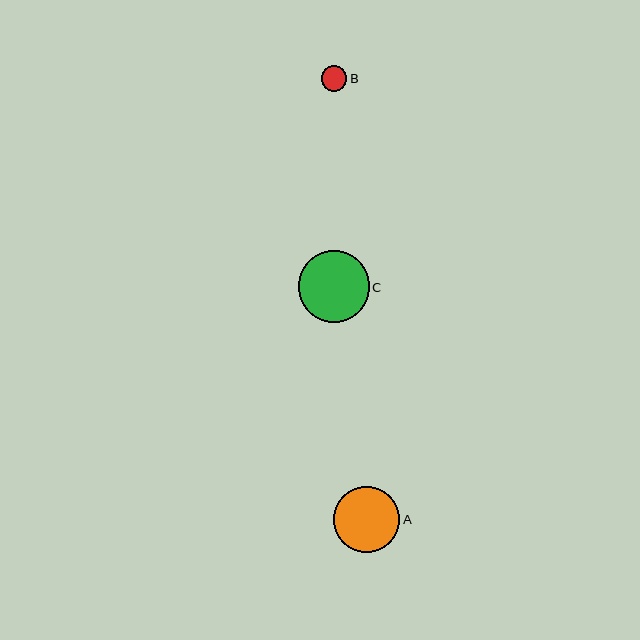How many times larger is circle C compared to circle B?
Circle C is approximately 2.8 times the size of circle B.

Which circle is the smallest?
Circle B is the smallest with a size of approximately 26 pixels.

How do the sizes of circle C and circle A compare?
Circle C and circle A are approximately the same size.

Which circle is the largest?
Circle C is the largest with a size of approximately 71 pixels.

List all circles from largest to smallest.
From largest to smallest: C, A, B.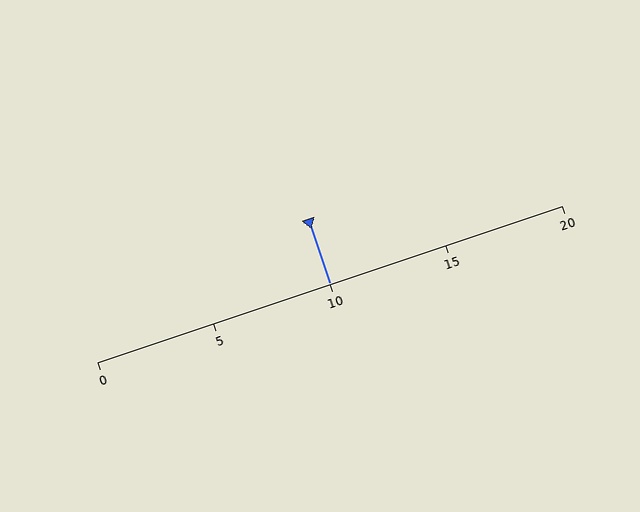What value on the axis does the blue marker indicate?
The marker indicates approximately 10.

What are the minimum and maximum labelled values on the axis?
The axis runs from 0 to 20.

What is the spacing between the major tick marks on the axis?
The major ticks are spaced 5 apart.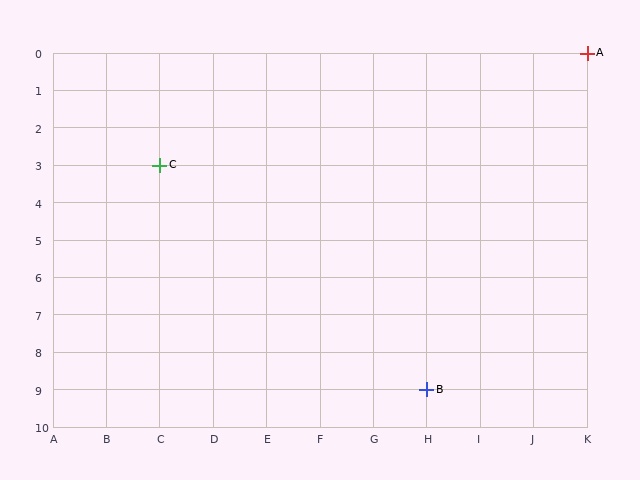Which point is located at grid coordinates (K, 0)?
Point A is at (K, 0).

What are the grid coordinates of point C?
Point C is at grid coordinates (C, 3).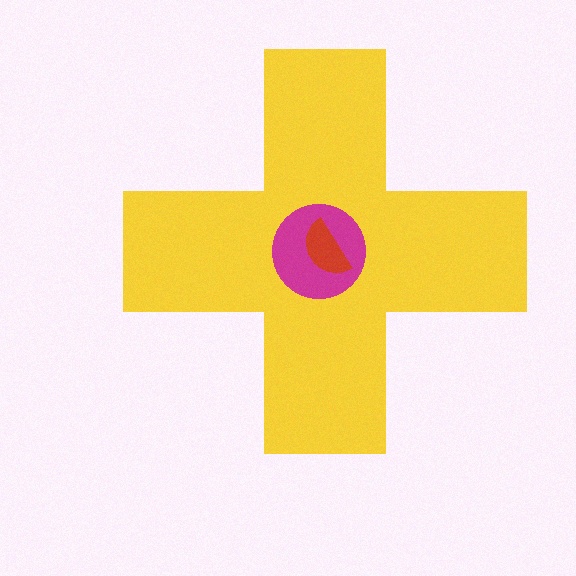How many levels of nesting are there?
3.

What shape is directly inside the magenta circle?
The red semicircle.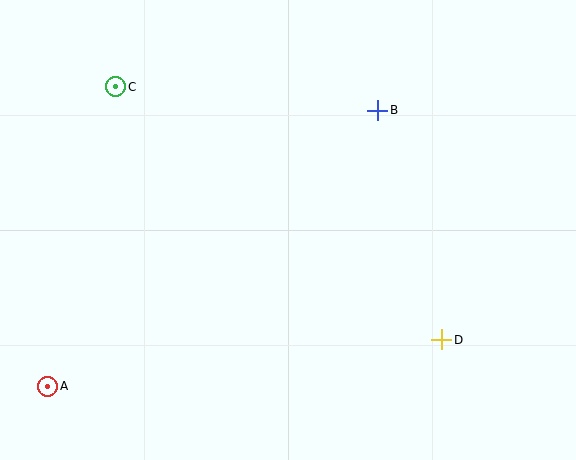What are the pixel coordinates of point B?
Point B is at (378, 110).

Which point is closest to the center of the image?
Point B at (378, 110) is closest to the center.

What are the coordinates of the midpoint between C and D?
The midpoint between C and D is at (279, 213).